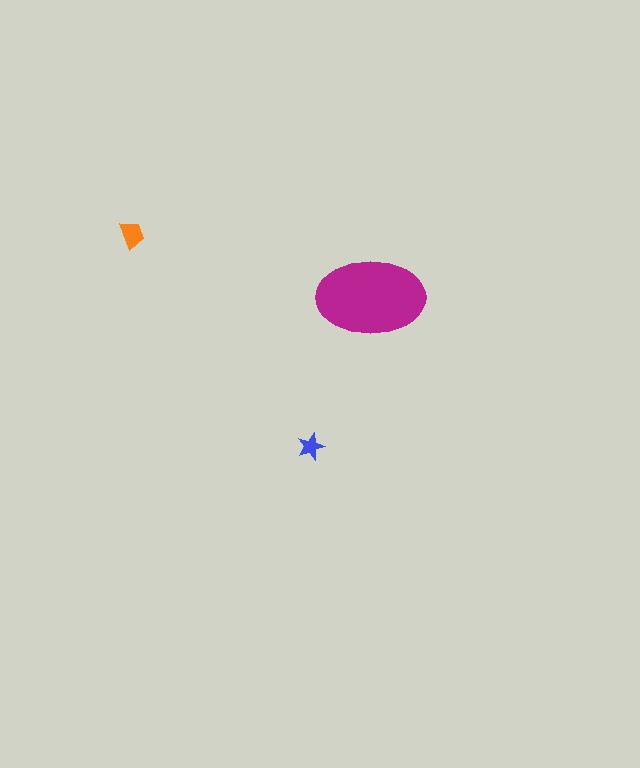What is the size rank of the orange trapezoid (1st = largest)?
2nd.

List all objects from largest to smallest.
The magenta ellipse, the orange trapezoid, the blue star.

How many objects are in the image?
There are 3 objects in the image.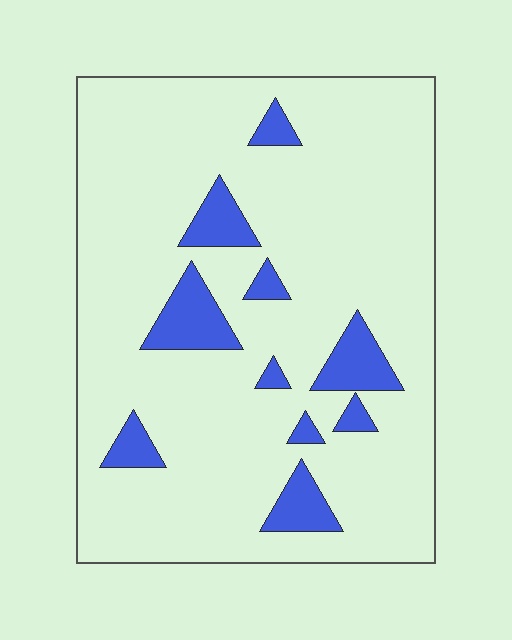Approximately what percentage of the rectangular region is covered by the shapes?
Approximately 10%.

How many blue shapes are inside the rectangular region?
10.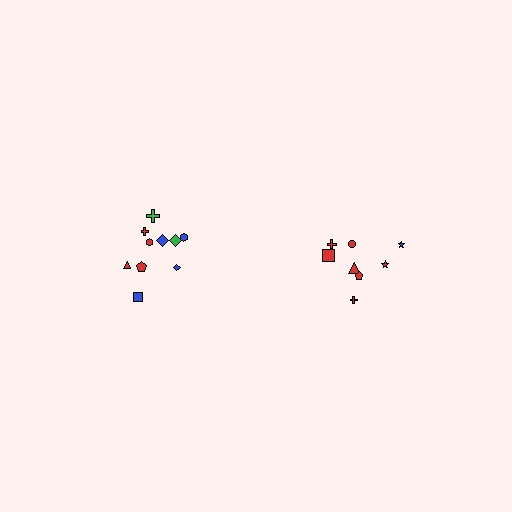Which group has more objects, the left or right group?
The left group.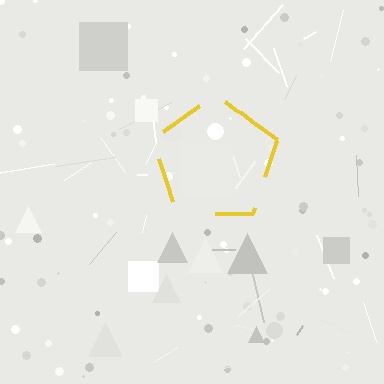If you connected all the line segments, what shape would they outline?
They would outline a pentagon.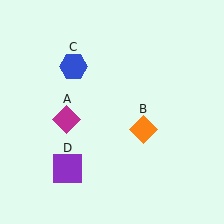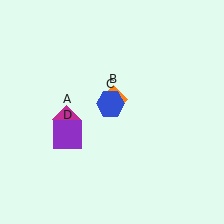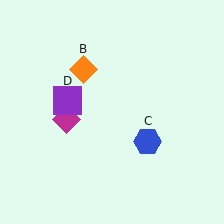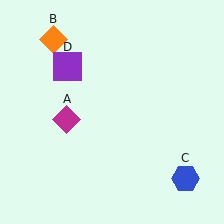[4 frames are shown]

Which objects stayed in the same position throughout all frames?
Magenta diamond (object A) remained stationary.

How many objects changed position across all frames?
3 objects changed position: orange diamond (object B), blue hexagon (object C), purple square (object D).